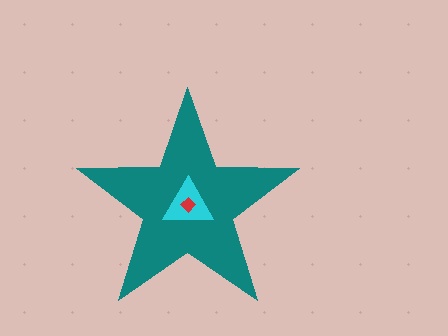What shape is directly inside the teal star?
The cyan triangle.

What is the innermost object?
The red diamond.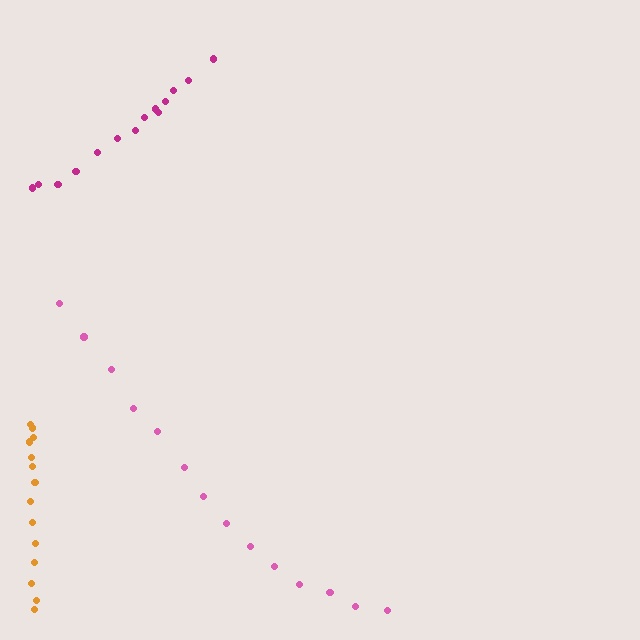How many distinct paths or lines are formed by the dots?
There are 3 distinct paths.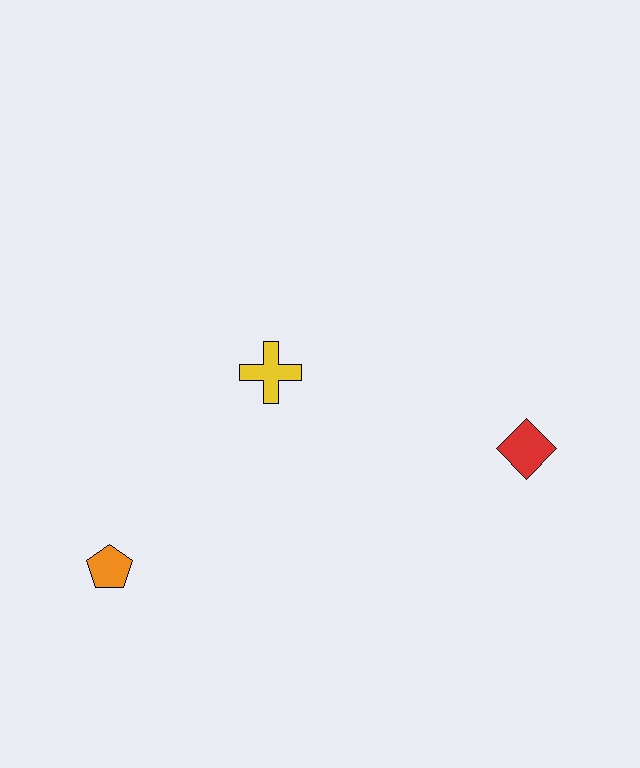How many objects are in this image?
There are 3 objects.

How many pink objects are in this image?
There are no pink objects.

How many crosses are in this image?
There is 1 cross.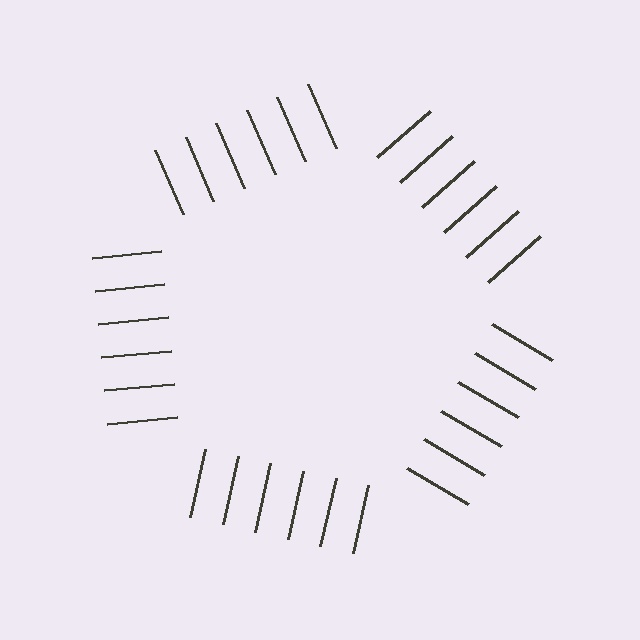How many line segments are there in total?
30 — 6 along each of the 5 edges.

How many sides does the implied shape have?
5 sides — the line-ends trace a pentagon.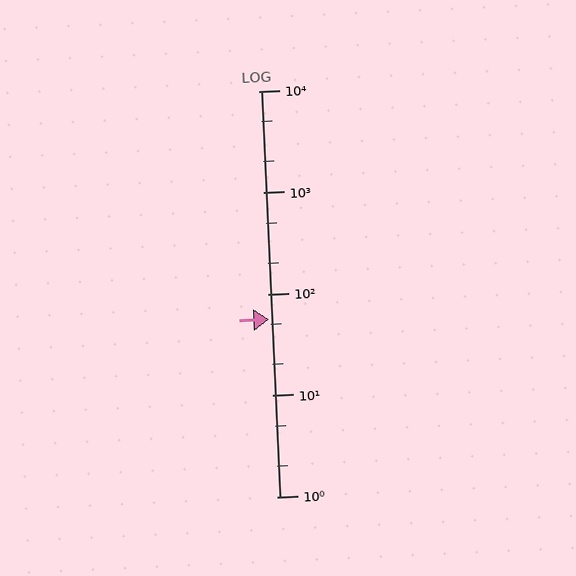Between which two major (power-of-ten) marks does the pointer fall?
The pointer is between 10 and 100.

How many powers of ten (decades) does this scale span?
The scale spans 4 decades, from 1 to 10000.